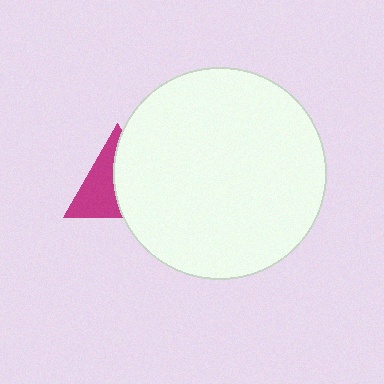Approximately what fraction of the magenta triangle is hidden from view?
Roughly 52% of the magenta triangle is hidden behind the white circle.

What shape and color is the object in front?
The object in front is a white circle.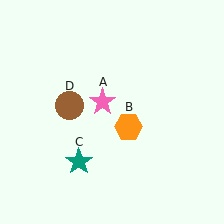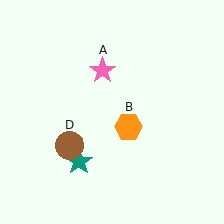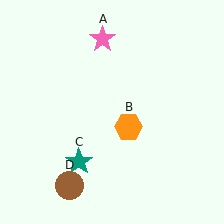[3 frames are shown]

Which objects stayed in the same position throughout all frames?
Orange hexagon (object B) and teal star (object C) remained stationary.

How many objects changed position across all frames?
2 objects changed position: pink star (object A), brown circle (object D).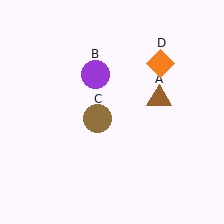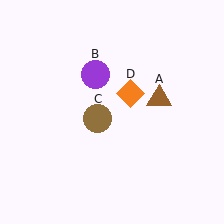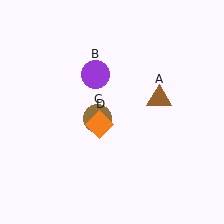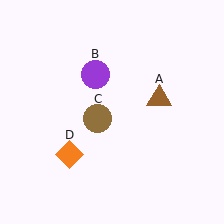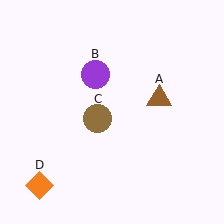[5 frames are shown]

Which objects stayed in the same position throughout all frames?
Brown triangle (object A) and purple circle (object B) and brown circle (object C) remained stationary.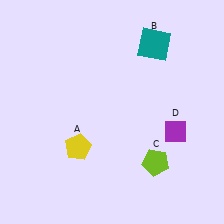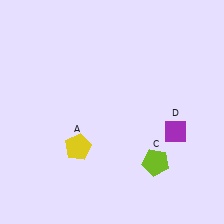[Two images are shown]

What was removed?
The teal square (B) was removed in Image 2.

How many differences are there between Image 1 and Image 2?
There is 1 difference between the two images.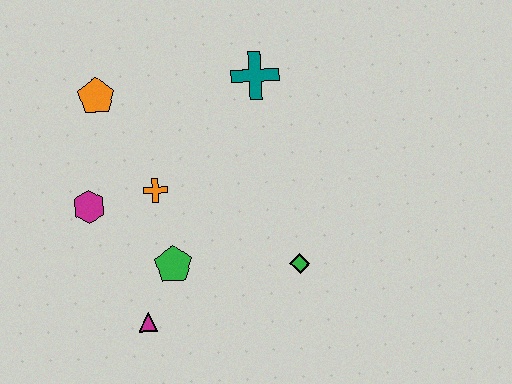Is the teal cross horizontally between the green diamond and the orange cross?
Yes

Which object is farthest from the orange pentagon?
The green diamond is farthest from the orange pentagon.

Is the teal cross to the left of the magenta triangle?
No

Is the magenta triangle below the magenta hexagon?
Yes